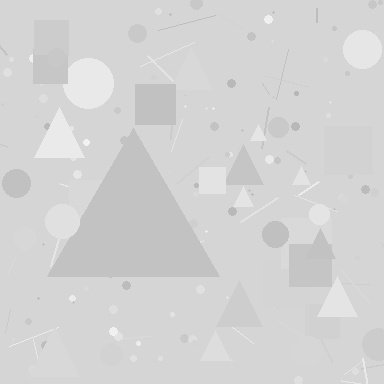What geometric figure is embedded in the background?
A triangle is embedded in the background.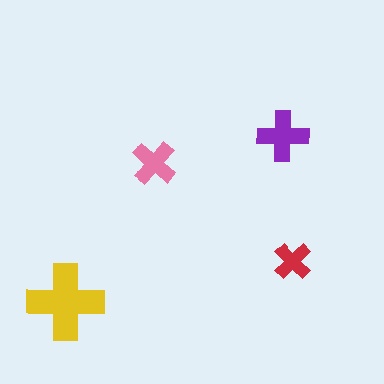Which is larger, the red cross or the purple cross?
The purple one.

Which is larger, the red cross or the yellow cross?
The yellow one.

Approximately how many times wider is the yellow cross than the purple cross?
About 1.5 times wider.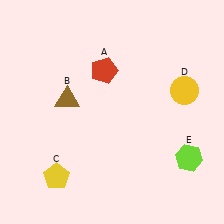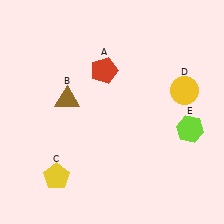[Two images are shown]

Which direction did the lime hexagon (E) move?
The lime hexagon (E) moved up.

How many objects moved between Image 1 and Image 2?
1 object moved between the two images.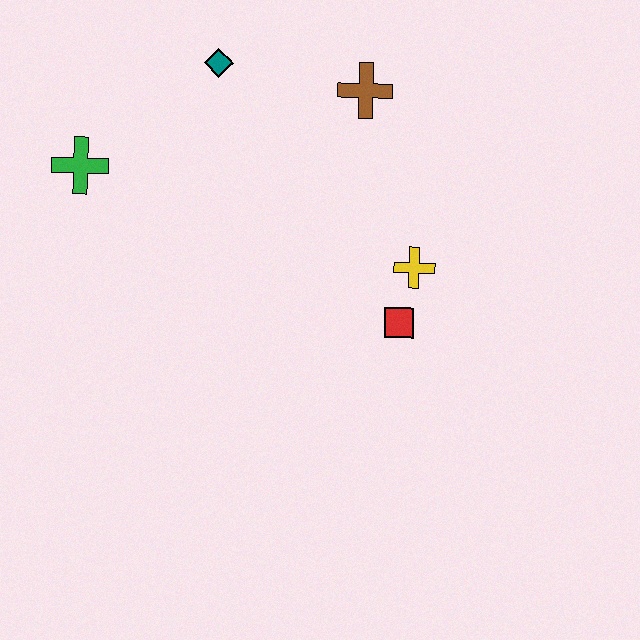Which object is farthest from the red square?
The green cross is farthest from the red square.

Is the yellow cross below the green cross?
Yes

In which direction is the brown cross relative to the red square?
The brown cross is above the red square.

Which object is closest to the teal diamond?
The brown cross is closest to the teal diamond.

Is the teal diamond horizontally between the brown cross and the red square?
No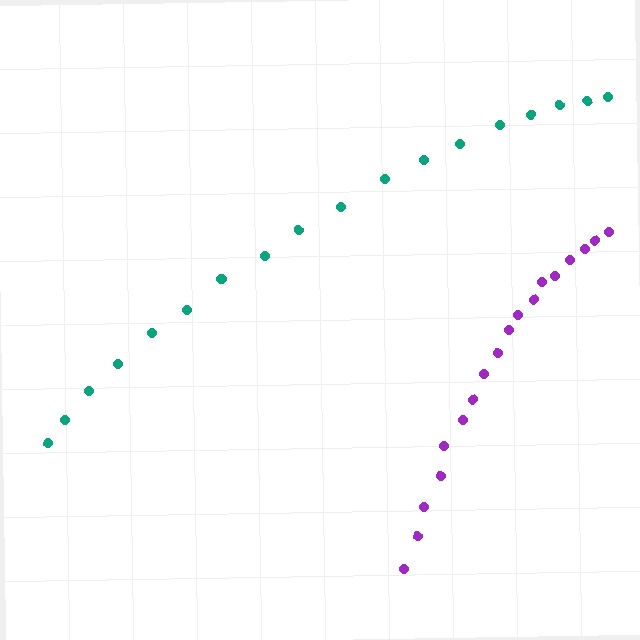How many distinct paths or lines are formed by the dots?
There are 2 distinct paths.